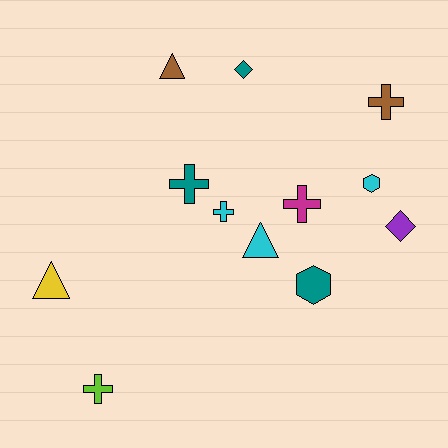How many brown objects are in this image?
There are 2 brown objects.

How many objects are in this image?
There are 12 objects.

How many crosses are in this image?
There are 5 crosses.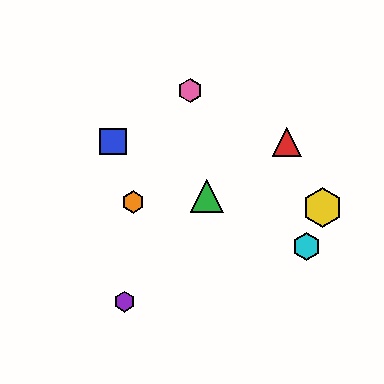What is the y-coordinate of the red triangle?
The red triangle is at y≈142.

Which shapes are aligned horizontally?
The red triangle, the blue square are aligned horizontally.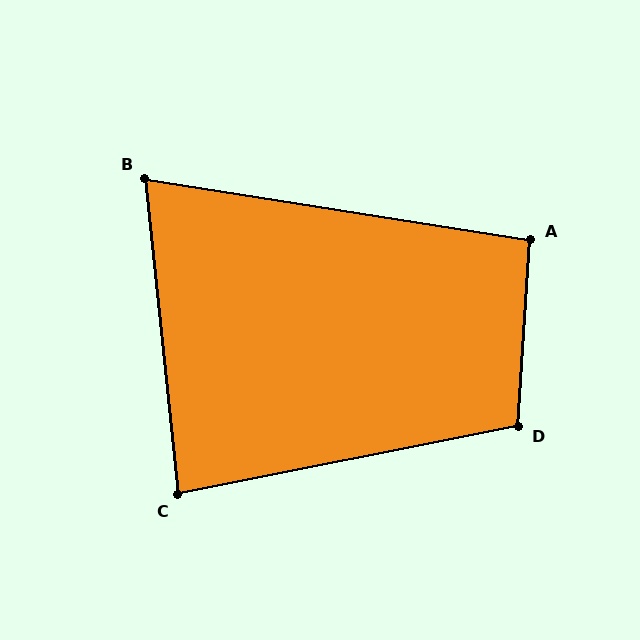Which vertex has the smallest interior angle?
B, at approximately 75 degrees.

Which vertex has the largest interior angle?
D, at approximately 105 degrees.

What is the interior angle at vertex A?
Approximately 95 degrees (obtuse).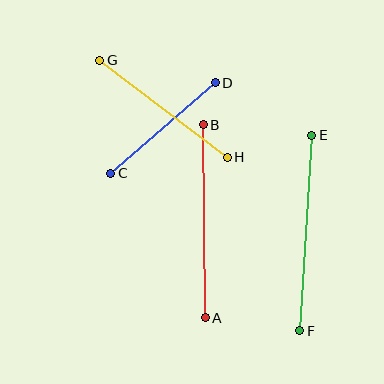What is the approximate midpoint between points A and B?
The midpoint is at approximately (204, 221) pixels.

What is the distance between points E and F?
The distance is approximately 196 pixels.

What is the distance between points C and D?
The distance is approximately 138 pixels.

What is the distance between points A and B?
The distance is approximately 193 pixels.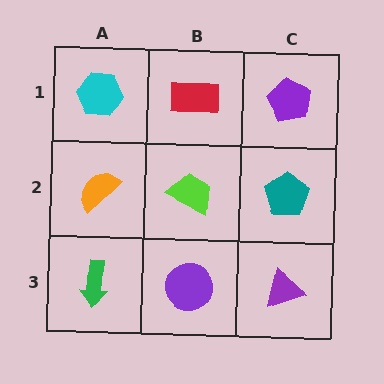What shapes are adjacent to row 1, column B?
A lime trapezoid (row 2, column B), a cyan hexagon (row 1, column A), a purple pentagon (row 1, column C).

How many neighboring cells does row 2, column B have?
4.